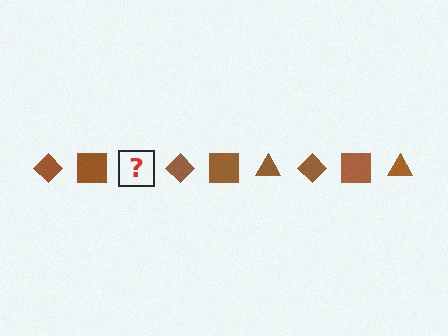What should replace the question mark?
The question mark should be replaced with a brown triangle.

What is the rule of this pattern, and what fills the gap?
The rule is that the pattern cycles through diamond, square, triangle shapes in brown. The gap should be filled with a brown triangle.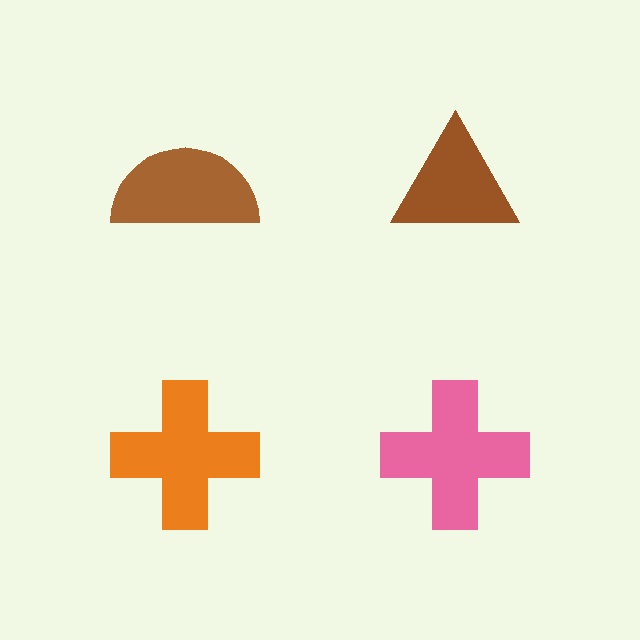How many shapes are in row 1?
2 shapes.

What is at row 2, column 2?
A pink cross.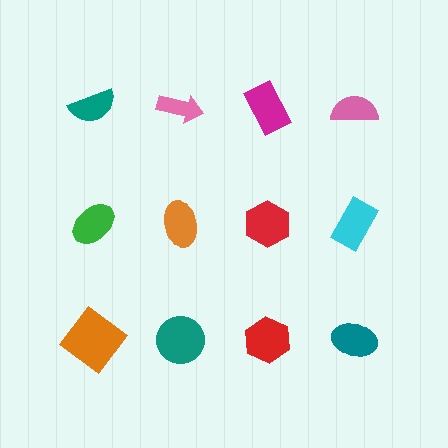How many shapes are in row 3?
4 shapes.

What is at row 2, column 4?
A cyan rectangle.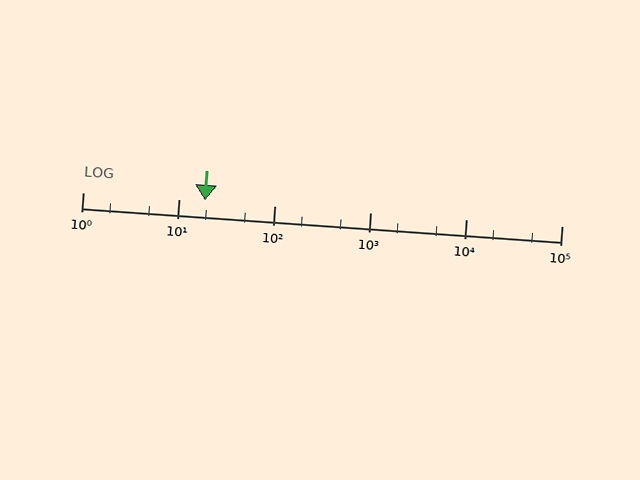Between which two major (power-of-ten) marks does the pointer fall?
The pointer is between 10 and 100.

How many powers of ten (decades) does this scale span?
The scale spans 5 decades, from 1 to 100000.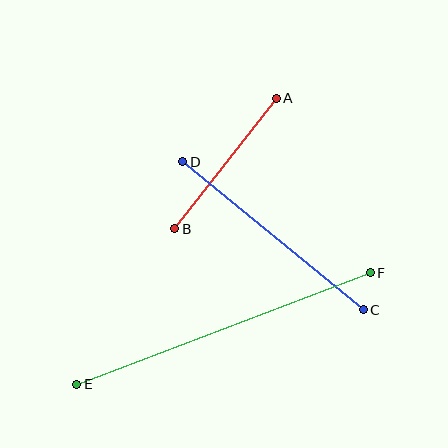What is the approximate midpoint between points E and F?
The midpoint is at approximately (223, 329) pixels.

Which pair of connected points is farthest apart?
Points E and F are farthest apart.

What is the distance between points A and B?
The distance is approximately 165 pixels.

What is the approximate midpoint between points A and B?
The midpoint is at approximately (225, 164) pixels.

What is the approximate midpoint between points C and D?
The midpoint is at approximately (273, 236) pixels.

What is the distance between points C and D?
The distance is approximately 234 pixels.